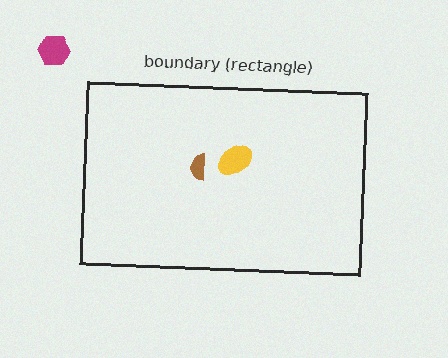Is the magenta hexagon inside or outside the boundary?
Outside.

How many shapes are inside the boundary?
2 inside, 1 outside.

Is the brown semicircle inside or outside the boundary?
Inside.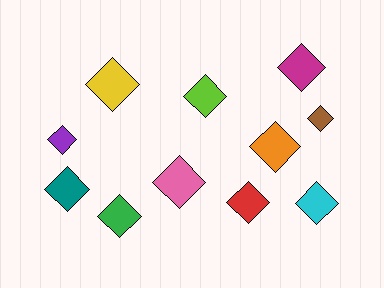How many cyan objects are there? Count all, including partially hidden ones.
There is 1 cyan object.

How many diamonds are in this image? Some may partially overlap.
There are 11 diamonds.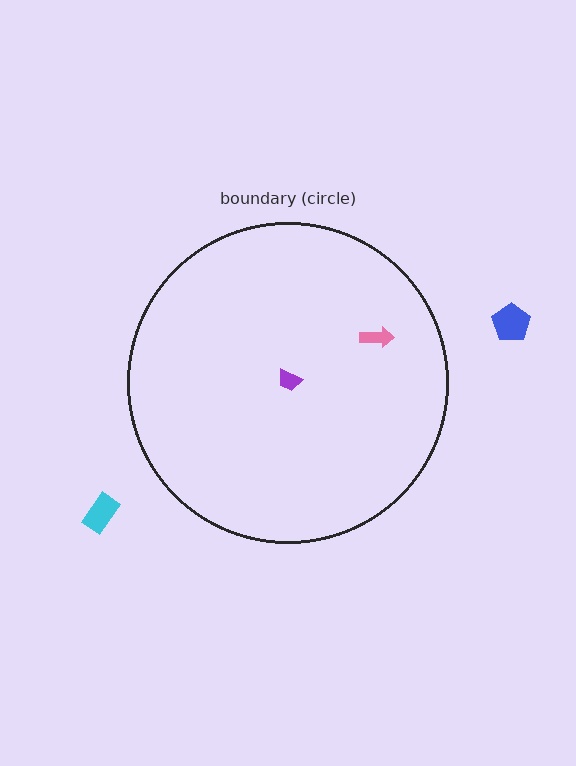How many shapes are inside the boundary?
2 inside, 2 outside.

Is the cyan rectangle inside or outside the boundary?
Outside.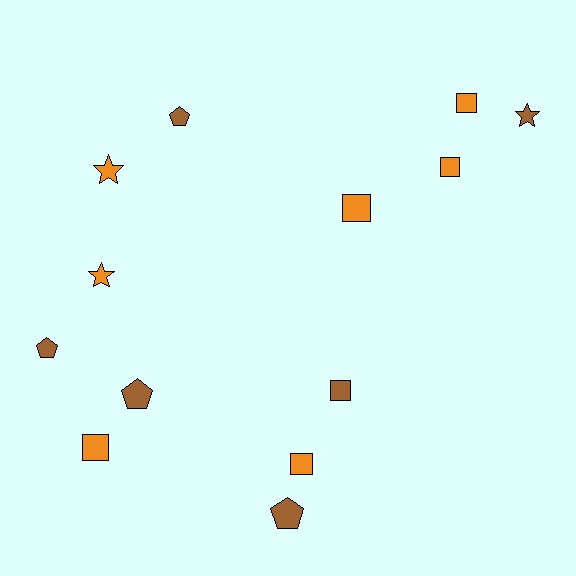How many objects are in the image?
There are 13 objects.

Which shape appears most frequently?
Square, with 6 objects.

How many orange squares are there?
There are 5 orange squares.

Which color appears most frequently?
Orange, with 7 objects.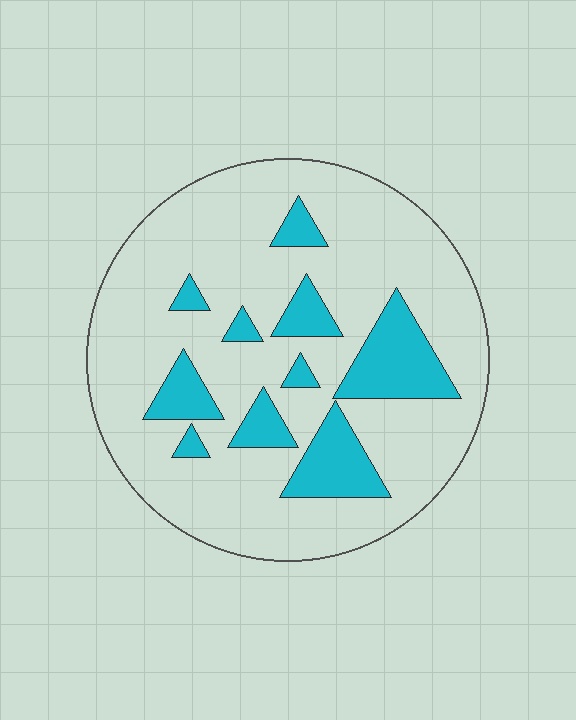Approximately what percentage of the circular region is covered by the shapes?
Approximately 20%.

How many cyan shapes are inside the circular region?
10.